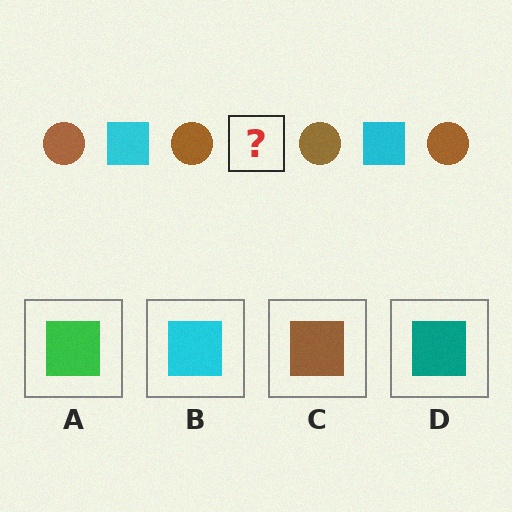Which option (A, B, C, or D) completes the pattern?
B.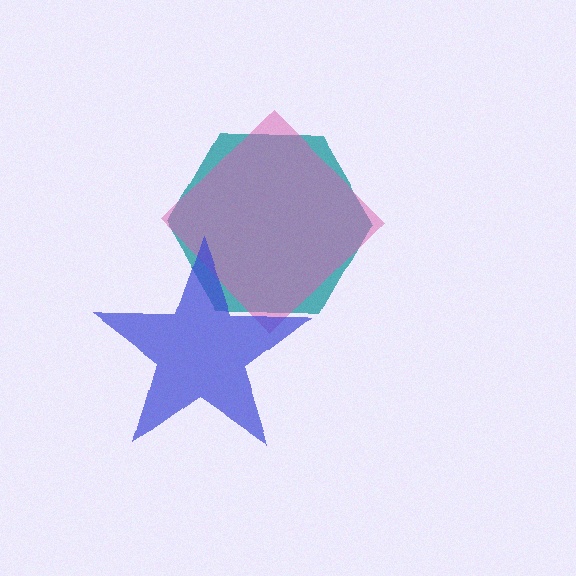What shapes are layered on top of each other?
The layered shapes are: a teal hexagon, a pink diamond, a blue star.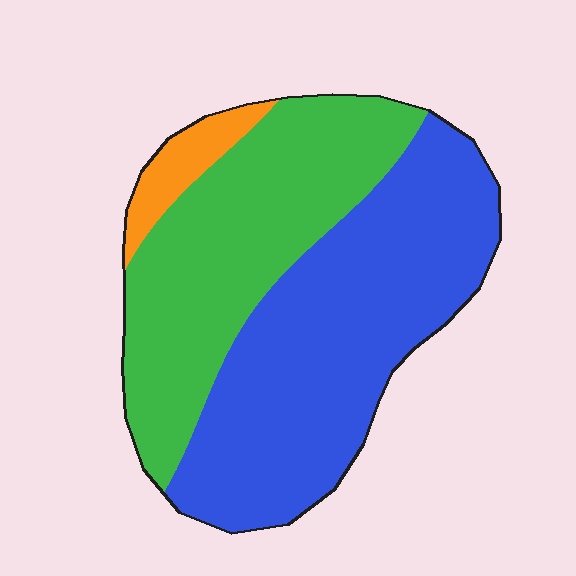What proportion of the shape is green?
Green takes up about two fifths (2/5) of the shape.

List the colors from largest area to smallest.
From largest to smallest: blue, green, orange.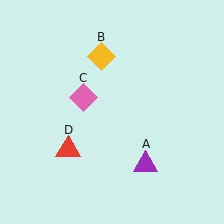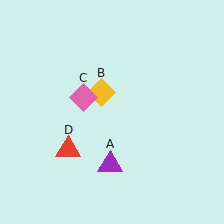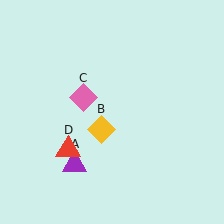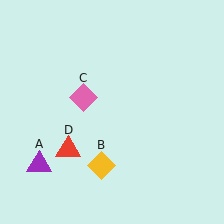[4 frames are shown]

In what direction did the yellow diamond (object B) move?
The yellow diamond (object B) moved down.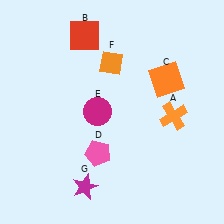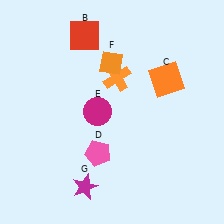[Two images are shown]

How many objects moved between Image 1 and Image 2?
1 object moved between the two images.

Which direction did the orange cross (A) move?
The orange cross (A) moved left.